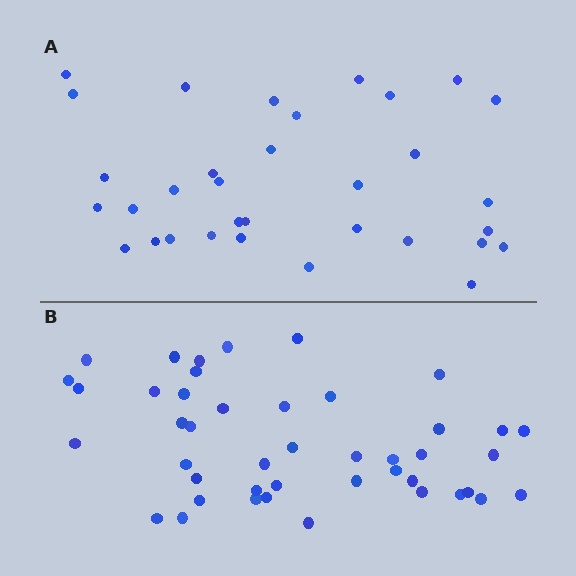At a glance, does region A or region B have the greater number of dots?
Region B (the bottom region) has more dots.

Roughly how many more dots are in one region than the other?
Region B has roughly 12 or so more dots than region A.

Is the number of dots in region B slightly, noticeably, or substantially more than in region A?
Region B has noticeably more, but not dramatically so. The ratio is roughly 1.3 to 1.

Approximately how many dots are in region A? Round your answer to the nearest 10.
About 30 dots. (The exact count is 33, which rounds to 30.)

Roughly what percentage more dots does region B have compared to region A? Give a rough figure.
About 35% more.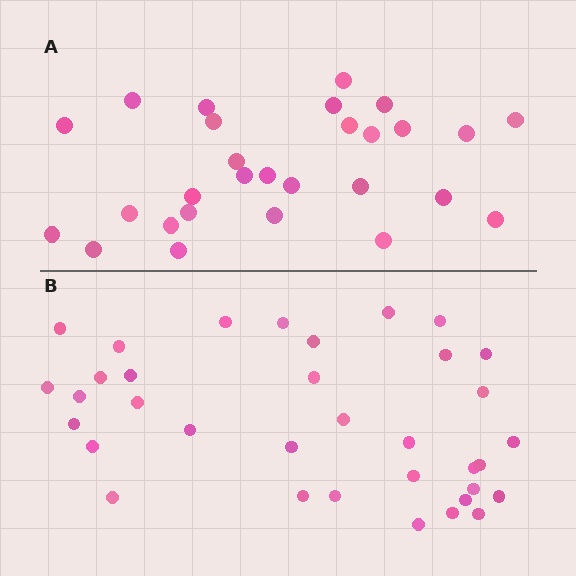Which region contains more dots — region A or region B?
Region B (the bottom region) has more dots.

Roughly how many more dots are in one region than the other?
Region B has roughly 8 or so more dots than region A.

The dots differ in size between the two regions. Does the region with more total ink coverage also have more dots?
No. Region A has more total ink coverage because its dots are larger, but region B actually contains more individual dots. Total area can be misleading — the number of items is what matters here.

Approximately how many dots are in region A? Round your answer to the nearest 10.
About 30 dots. (The exact count is 28, which rounds to 30.)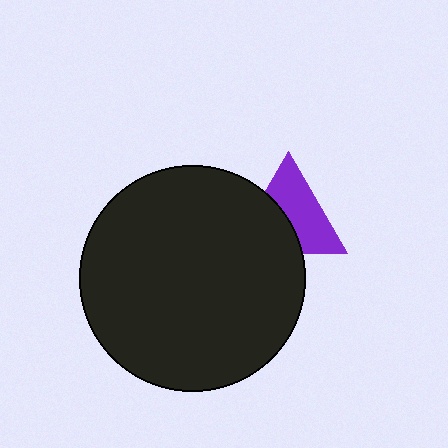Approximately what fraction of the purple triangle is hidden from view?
Roughly 43% of the purple triangle is hidden behind the black circle.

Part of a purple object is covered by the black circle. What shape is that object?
It is a triangle.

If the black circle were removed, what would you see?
You would see the complete purple triangle.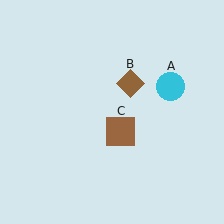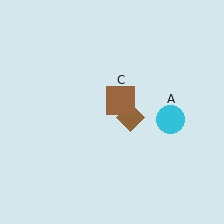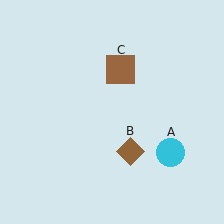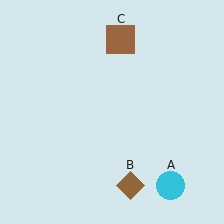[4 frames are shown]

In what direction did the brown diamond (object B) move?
The brown diamond (object B) moved down.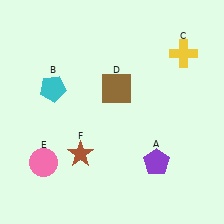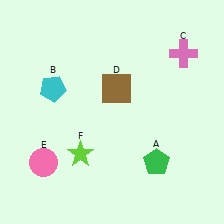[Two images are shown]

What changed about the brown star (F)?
In Image 1, F is brown. In Image 2, it changed to lime.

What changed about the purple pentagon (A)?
In Image 1, A is purple. In Image 2, it changed to green.